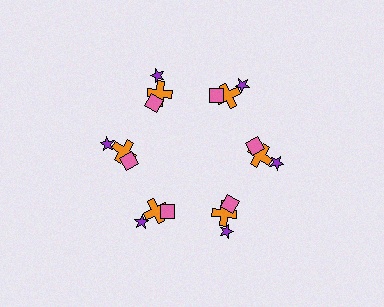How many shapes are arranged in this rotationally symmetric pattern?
There are 18 shapes, arranged in 6 groups of 3.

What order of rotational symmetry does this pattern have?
This pattern has 6-fold rotational symmetry.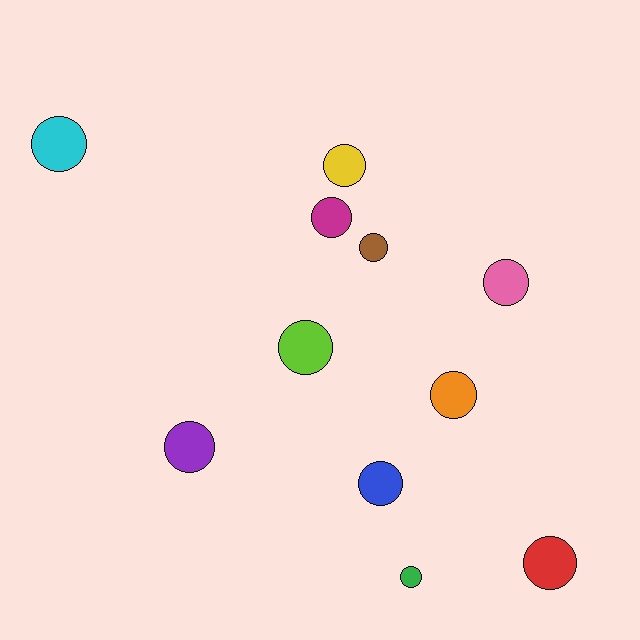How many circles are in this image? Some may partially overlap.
There are 11 circles.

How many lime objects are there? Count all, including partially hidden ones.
There is 1 lime object.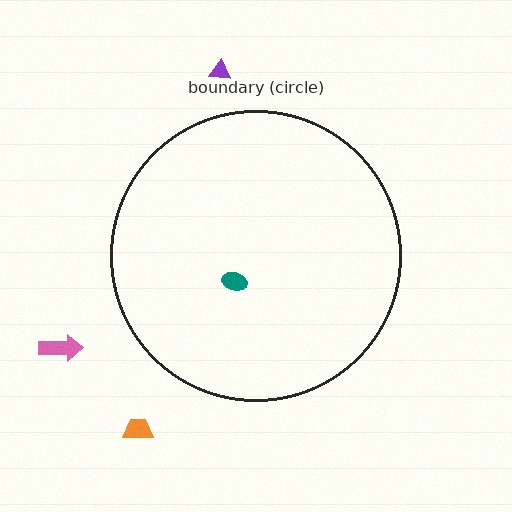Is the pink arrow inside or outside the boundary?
Outside.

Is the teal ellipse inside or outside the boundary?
Inside.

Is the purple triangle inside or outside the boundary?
Outside.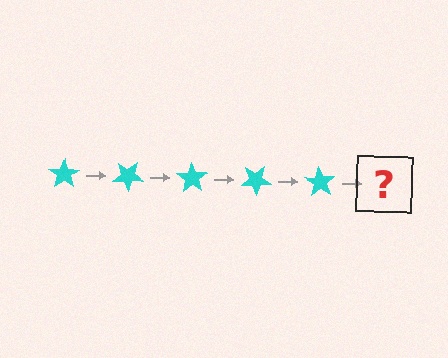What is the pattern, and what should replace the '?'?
The pattern is that the star rotates 35 degrees each step. The '?' should be a cyan star rotated 175 degrees.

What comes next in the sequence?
The next element should be a cyan star rotated 175 degrees.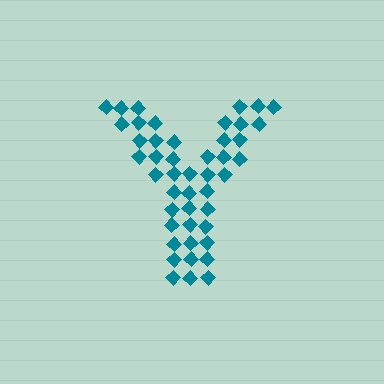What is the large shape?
The large shape is the letter Y.